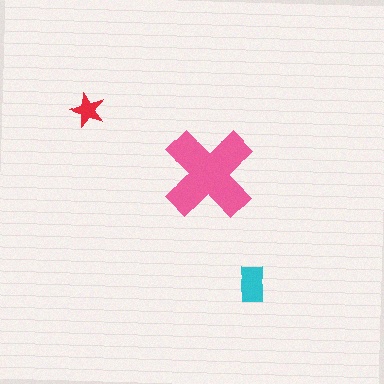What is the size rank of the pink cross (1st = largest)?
1st.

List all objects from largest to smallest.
The pink cross, the cyan rectangle, the red star.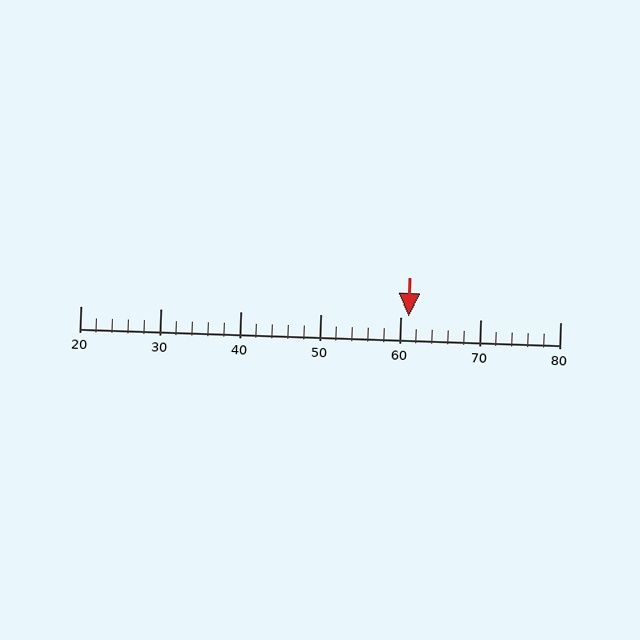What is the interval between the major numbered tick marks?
The major tick marks are spaced 10 units apart.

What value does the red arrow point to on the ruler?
The red arrow points to approximately 61.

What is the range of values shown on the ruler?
The ruler shows values from 20 to 80.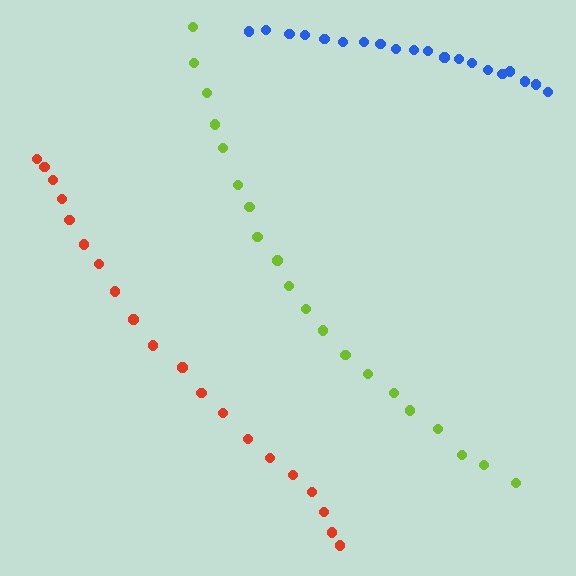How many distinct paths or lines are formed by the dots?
There are 3 distinct paths.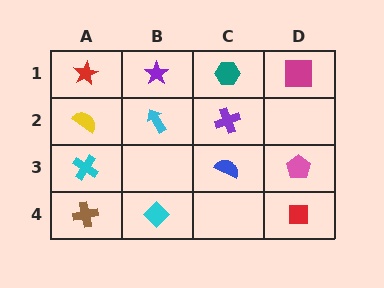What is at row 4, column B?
A cyan diamond.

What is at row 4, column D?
A red square.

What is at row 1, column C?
A teal hexagon.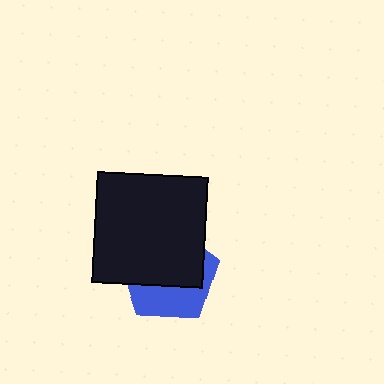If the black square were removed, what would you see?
You would see the complete blue pentagon.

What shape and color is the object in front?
The object in front is a black square.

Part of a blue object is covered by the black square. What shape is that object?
It is a pentagon.